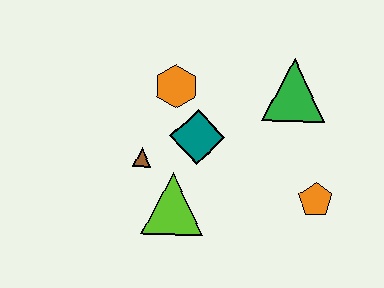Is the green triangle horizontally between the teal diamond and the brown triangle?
No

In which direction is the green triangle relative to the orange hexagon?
The green triangle is to the right of the orange hexagon.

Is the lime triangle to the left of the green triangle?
Yes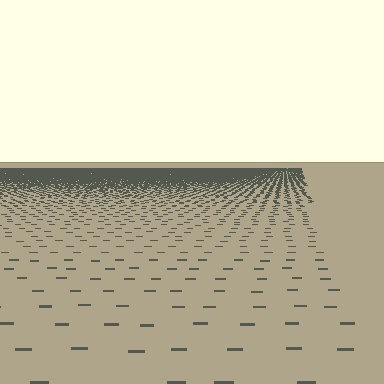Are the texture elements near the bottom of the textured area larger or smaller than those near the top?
Larger. Near the bottom, elements are closer to the viewer and appear at a bigger on-screen size.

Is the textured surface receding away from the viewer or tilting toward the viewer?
The surface is receding away from the viewer. Texture elements get smaller and denser toward the top.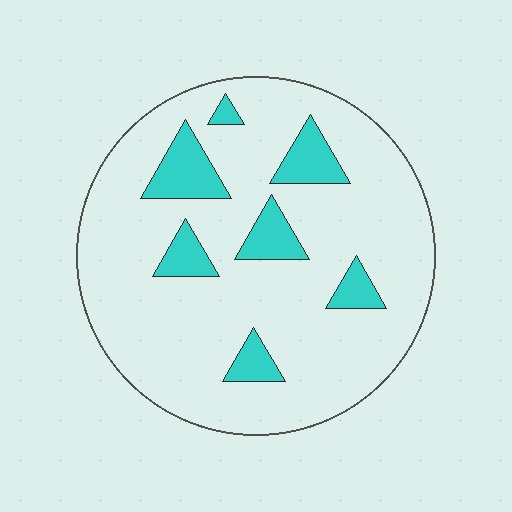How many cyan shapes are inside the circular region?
7.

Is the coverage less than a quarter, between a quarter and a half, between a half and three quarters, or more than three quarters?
Less than a quarter.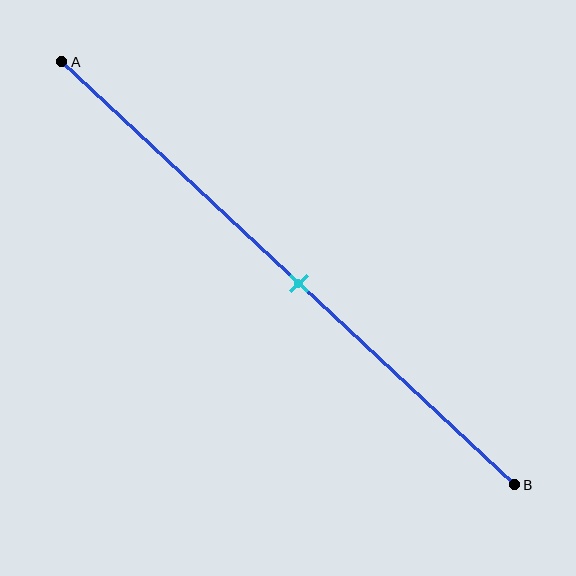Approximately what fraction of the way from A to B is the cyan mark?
The cyan mark is approximately 50% of the way from A to B.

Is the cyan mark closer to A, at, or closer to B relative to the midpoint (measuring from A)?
The cyan mark is approximately at the midpoint of segment AB.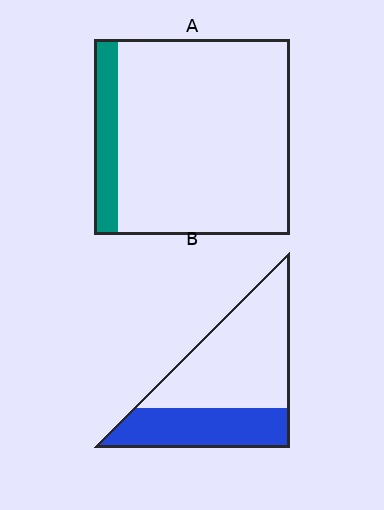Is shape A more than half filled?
No.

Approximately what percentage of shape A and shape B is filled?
A is approximately 10% and B is approximately 35%.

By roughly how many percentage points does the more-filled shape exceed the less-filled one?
By roughly 25 percentage points (B over A).